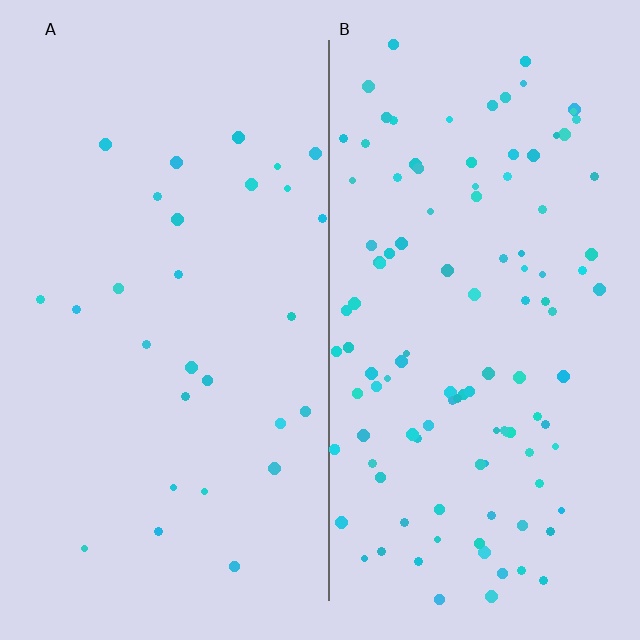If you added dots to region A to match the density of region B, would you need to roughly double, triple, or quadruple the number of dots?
Approximately quadruple.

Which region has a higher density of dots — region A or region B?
B (the right).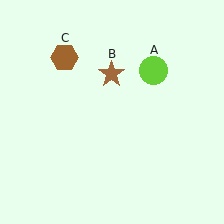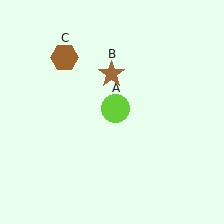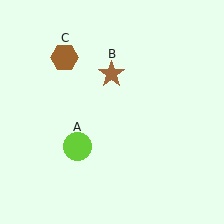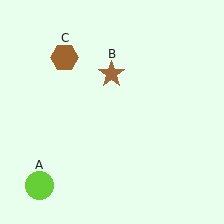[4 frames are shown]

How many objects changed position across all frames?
1 object changed position: lime circle (object A).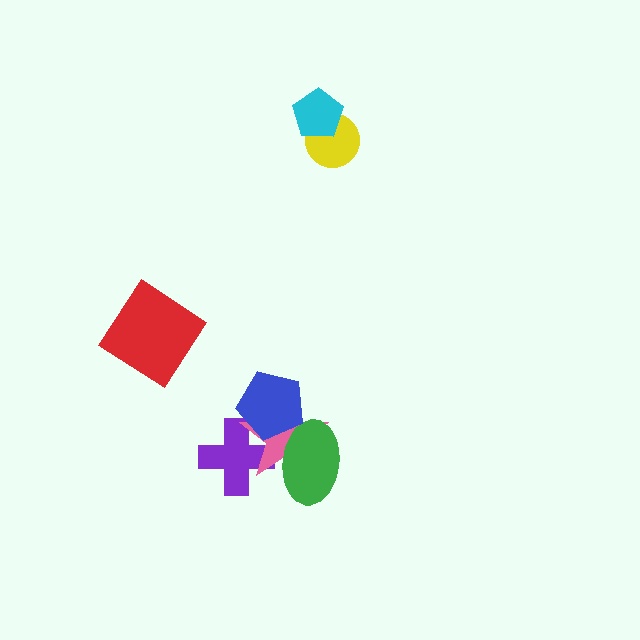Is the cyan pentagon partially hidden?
No, no other shape covers it.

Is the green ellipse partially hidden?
Yes, it is partially covered by another shape.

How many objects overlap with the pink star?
3 objects overlap with the pink star.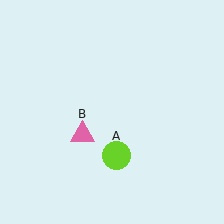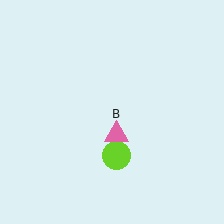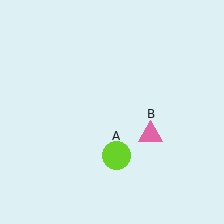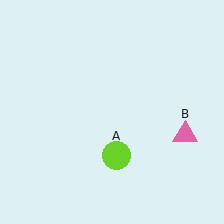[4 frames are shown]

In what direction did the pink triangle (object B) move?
The pink triangle (object B) moved right.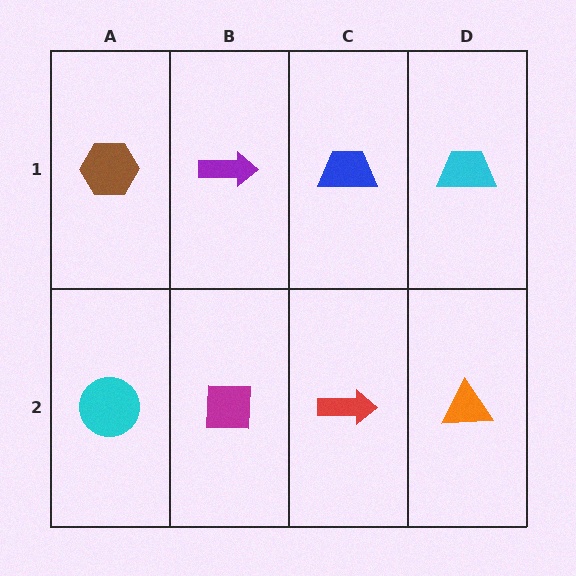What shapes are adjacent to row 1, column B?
A magenta square (row 2, column B), a brown hexagon (row 1, column A), a blue trapezoid (row 1, column C).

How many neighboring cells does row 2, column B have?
3.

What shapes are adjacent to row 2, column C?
A blue trapezoid (row 1, column C), a magenta square (row 2, column B), an orange triangle (row 2, column D).